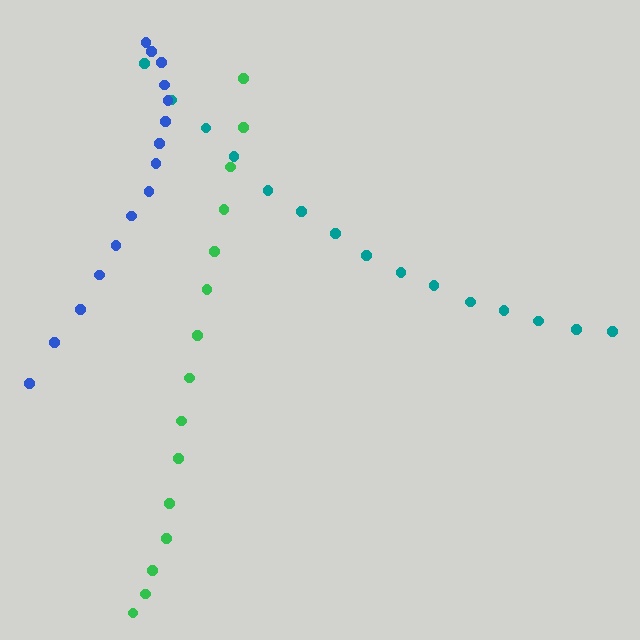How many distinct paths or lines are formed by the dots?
There are 3 distinct paths.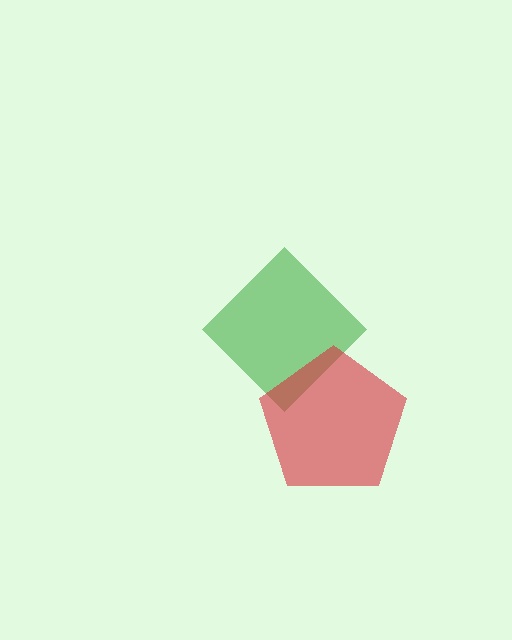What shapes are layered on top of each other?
The layered shapes are: a green diamond, a red pentagon.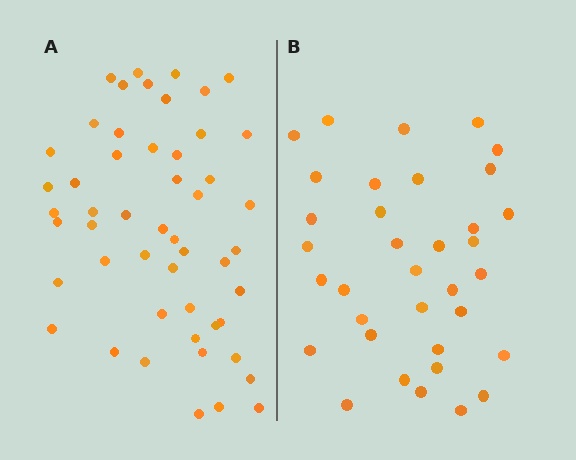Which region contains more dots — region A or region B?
Region A (the left region) has more dots.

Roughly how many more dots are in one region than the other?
Region A has approximately 15 more dots than region B.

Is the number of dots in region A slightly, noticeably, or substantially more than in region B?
Region A has substantially more. The ratio is roughly 1.5 to 1.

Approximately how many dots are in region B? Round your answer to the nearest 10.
About 40 dots. (The exact count is 35, which rounds to 40.)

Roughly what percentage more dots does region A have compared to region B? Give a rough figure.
About 45% more.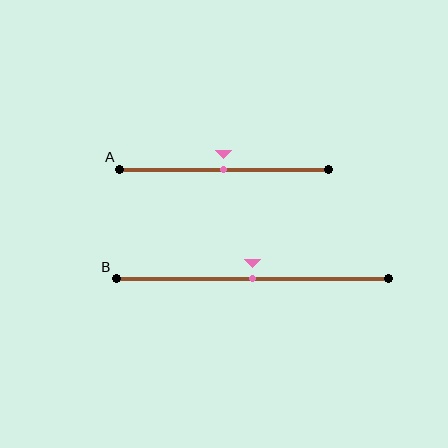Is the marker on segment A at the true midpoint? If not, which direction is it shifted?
Yes, the marker on segment A is at the true midpoint.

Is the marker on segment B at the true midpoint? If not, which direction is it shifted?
Yes, the marker on segment B is at the true midpoint.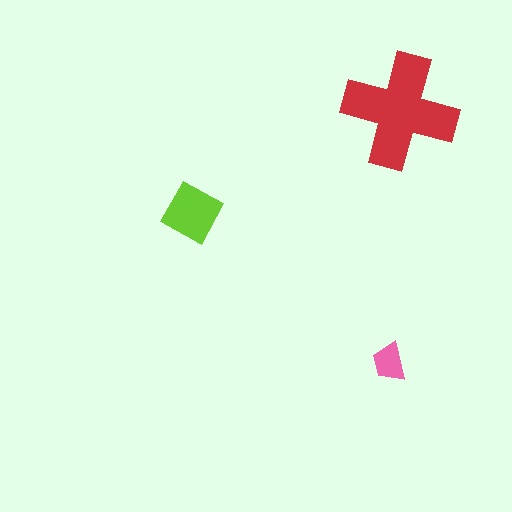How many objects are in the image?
There are 3 objects in the image.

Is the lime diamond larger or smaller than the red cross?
Smaller.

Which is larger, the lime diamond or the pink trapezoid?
The lime diamond.